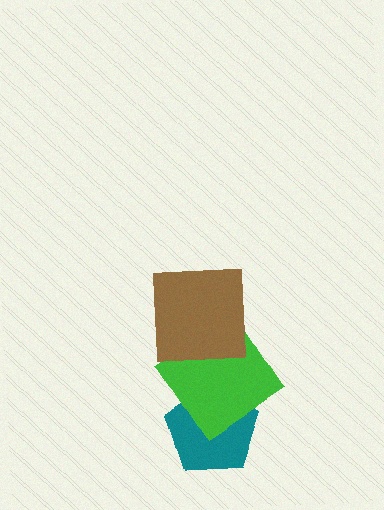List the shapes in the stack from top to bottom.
From top to bottom: the brown square, the green diamond, the teal pentagon.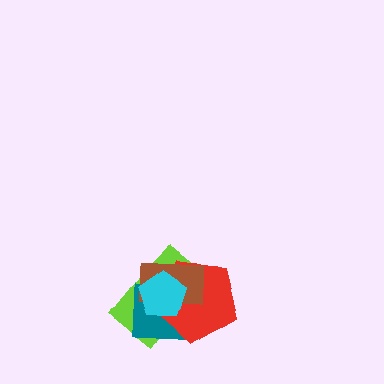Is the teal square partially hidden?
Yes, it is partially covered by another shape.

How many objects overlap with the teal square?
4 objects overlap with the teal square.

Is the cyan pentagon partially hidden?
No, no other shape covers it.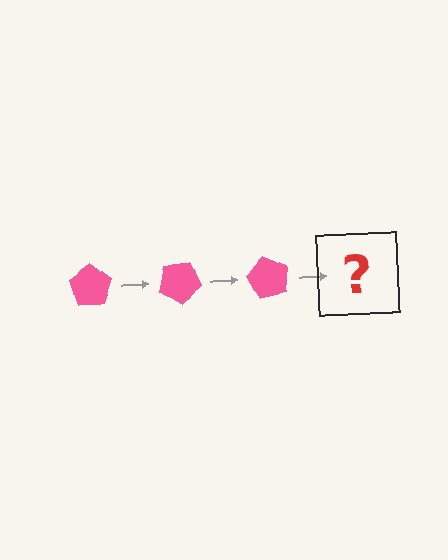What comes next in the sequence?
The next element should be a pink pentagon rotated 90 degrees.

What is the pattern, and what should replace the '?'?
The pattern is that the pentagon rotates 30 degrees each step. The '?' should be a pink pentagon rotated 90 degrees.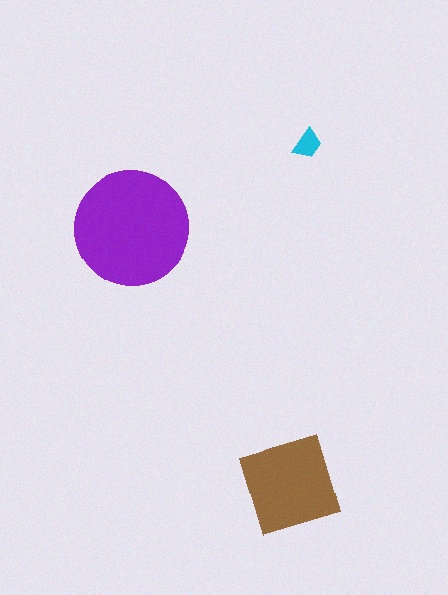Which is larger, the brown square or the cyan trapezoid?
The brown square.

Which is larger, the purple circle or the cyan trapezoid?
The purple circle.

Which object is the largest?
The purple circle.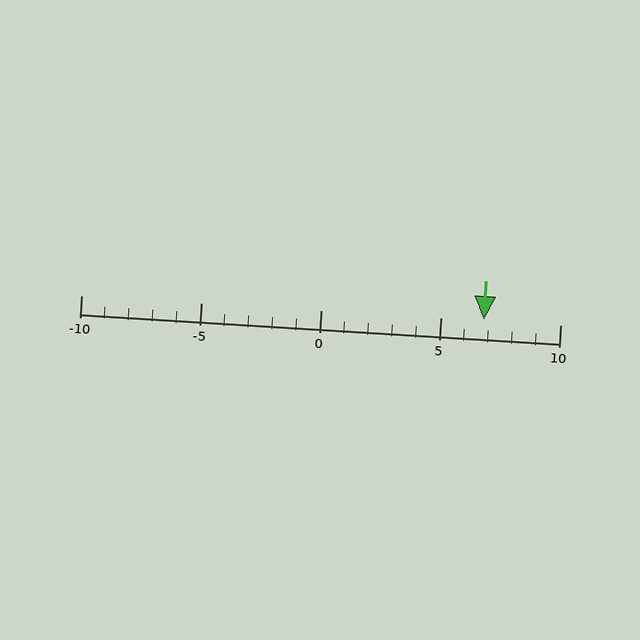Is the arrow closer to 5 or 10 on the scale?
The arrow is closer to 5.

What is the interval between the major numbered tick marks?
The major tick marks are spaced 5 units apart.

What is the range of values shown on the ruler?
The ruler shows values from -10 to 10.